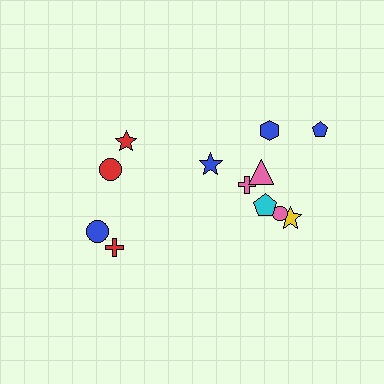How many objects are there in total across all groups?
There are 12 objects.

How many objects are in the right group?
There are 8 objects.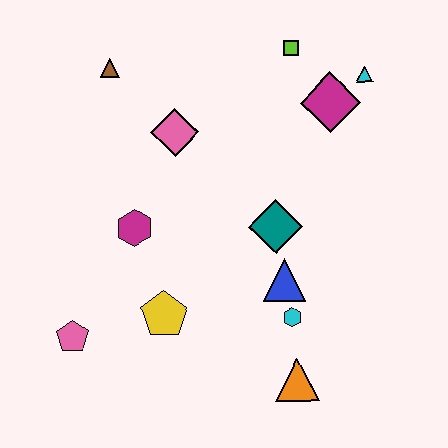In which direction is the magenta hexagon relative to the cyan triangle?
The magenta hexagon is to the left of the cyan triangle.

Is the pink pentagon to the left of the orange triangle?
Yes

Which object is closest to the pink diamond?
The brown triangle is closest to the pink diamond.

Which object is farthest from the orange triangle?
The brown triangle is farthest from the orange triangle.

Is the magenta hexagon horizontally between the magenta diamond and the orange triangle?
No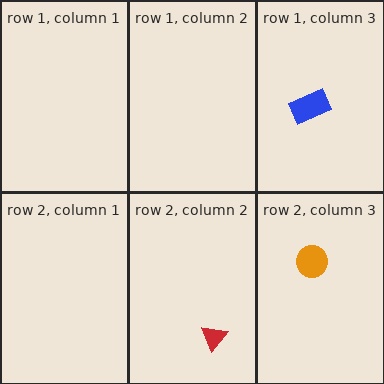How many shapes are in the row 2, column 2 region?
1.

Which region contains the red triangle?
The row 2, column 2 region.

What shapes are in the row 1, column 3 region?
The blue rectangle.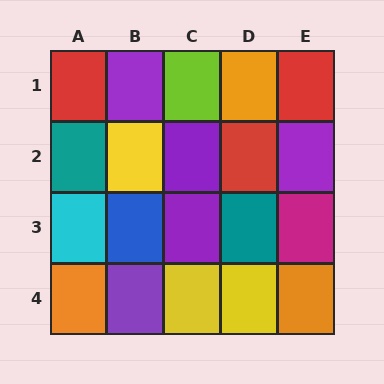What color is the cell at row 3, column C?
Purple.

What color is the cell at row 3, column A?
Cyan.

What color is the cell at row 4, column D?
Yellow.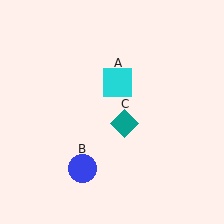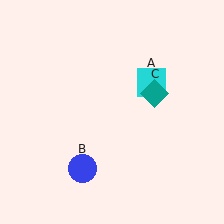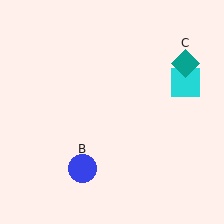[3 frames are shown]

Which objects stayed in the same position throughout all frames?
Blue circle (object B) remained stationary.